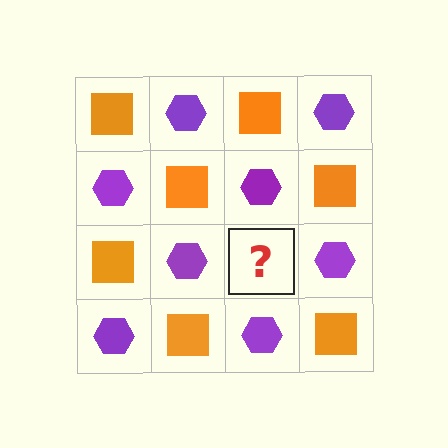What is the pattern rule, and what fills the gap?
The rule is that it alternates orange square and purple hexagon in a checkerboard pattern. The gap should be filled with an orange square.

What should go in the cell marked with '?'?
The missing cell should contain an orange square.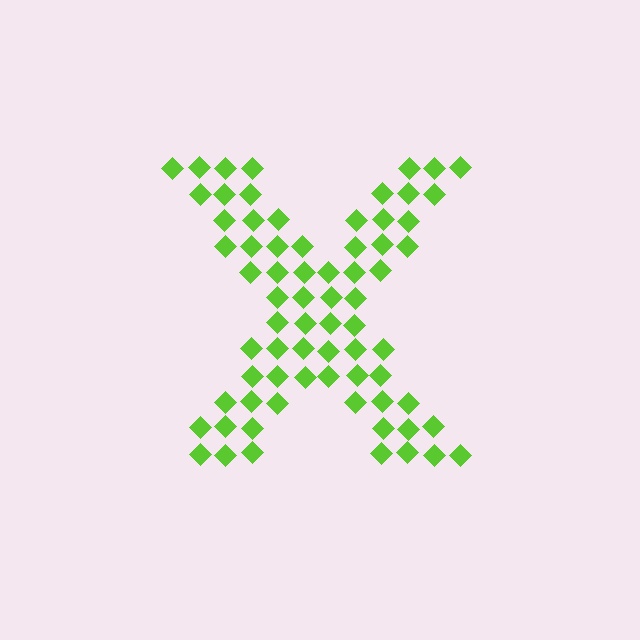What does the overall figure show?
The overall figure shows the letter X.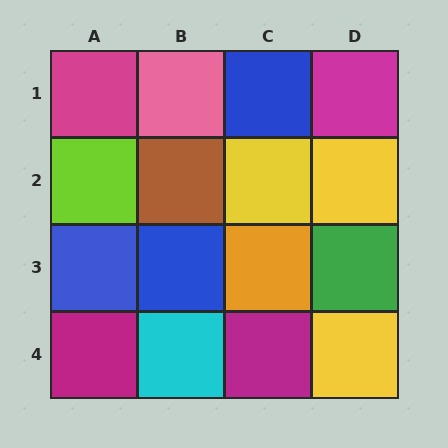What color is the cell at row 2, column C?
Yellow.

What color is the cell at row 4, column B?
Cyan.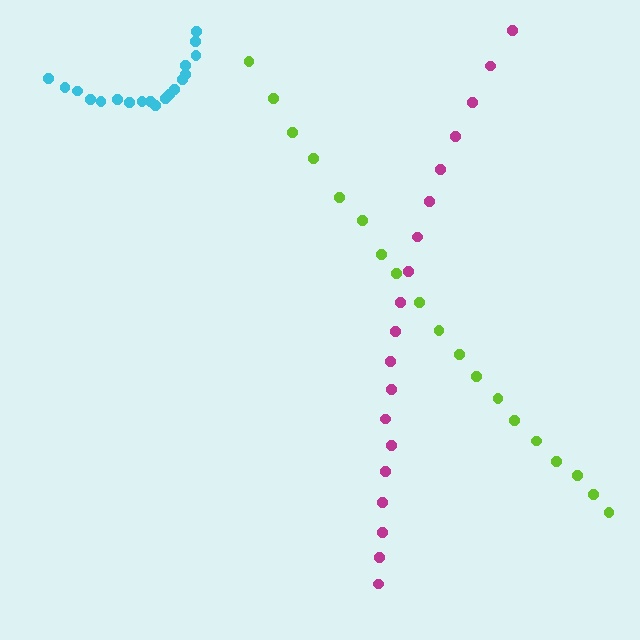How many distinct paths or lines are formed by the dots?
There are 3 distinct paths.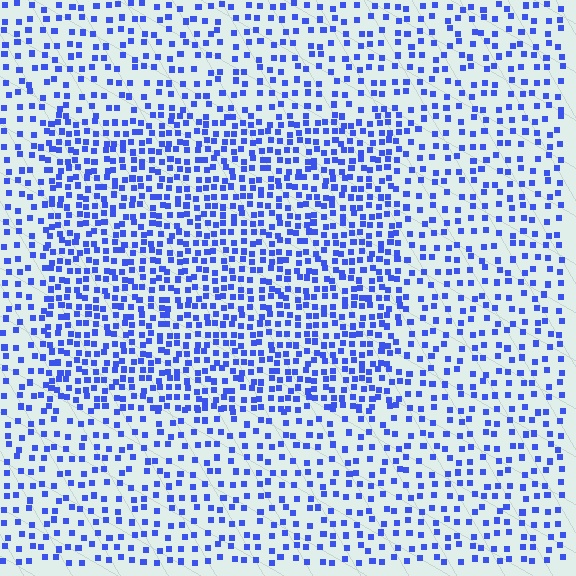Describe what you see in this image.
The image contains small blue elements arranged at two different densities. A rectangle-shaped region is visible where the elements are more densely packed than the surrounding area.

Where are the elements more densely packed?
The elements are more densely packed inside the rectangle boundary.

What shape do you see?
I see a rectangle.